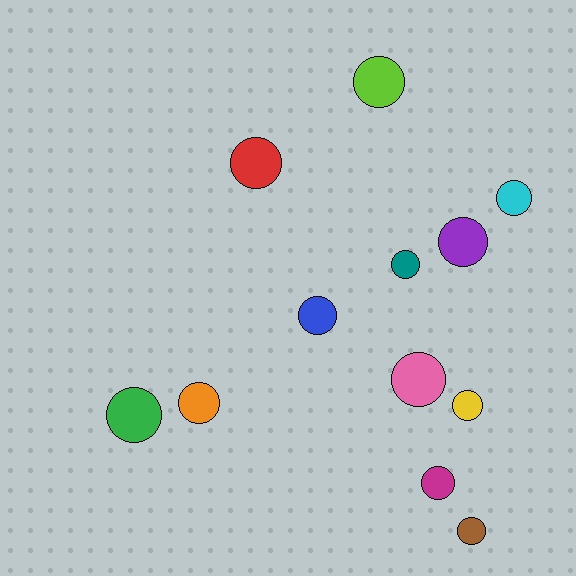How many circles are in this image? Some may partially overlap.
There are 12 circles.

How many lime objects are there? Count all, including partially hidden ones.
There is 1 lime object.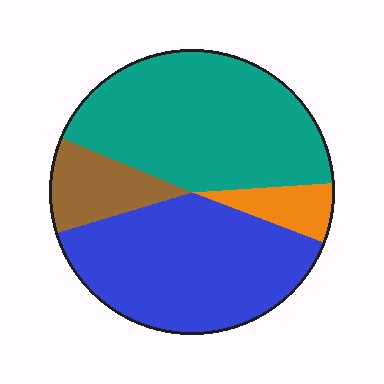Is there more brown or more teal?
Teal.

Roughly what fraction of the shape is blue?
Blue takes up about two fifths (2/5) of the shape.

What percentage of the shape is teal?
Teal takes up between a quarter and a half of the shape.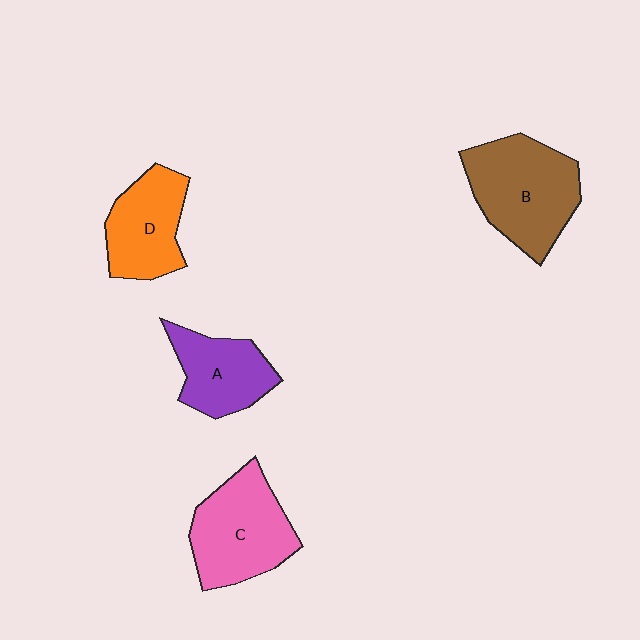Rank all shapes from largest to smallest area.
From largest to smallest: B (brown), C (pink), D (orange), A (purple).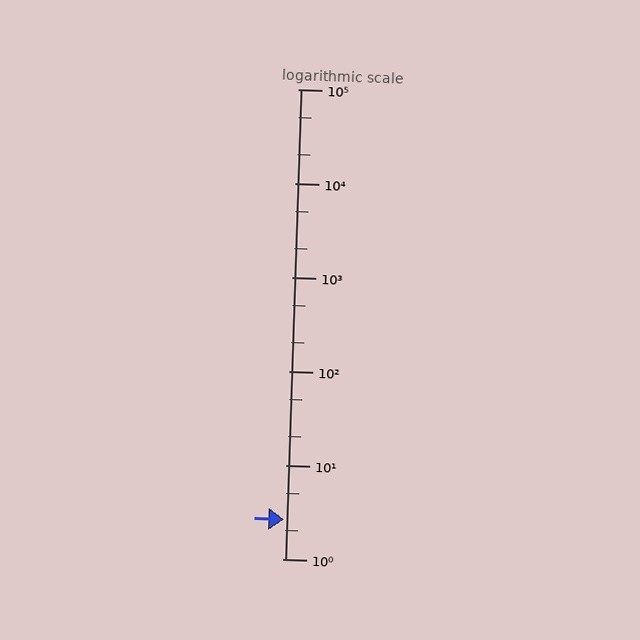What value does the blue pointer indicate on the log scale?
The pointer indicates approximately 2.6.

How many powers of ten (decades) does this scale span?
The scale spans 5 decades, from 1 to 100000.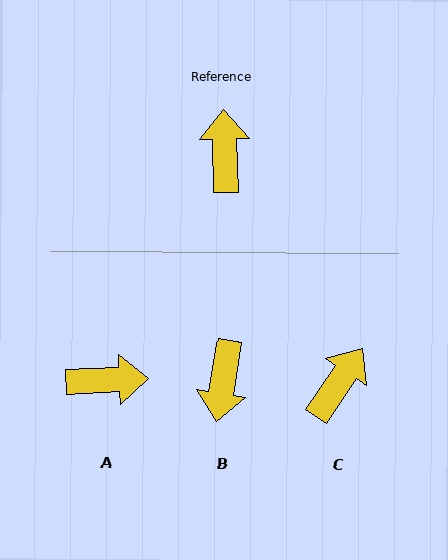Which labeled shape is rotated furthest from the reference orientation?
B, about 169 degrees away.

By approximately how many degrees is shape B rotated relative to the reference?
Approximately 169 degrees counter-clockwise.